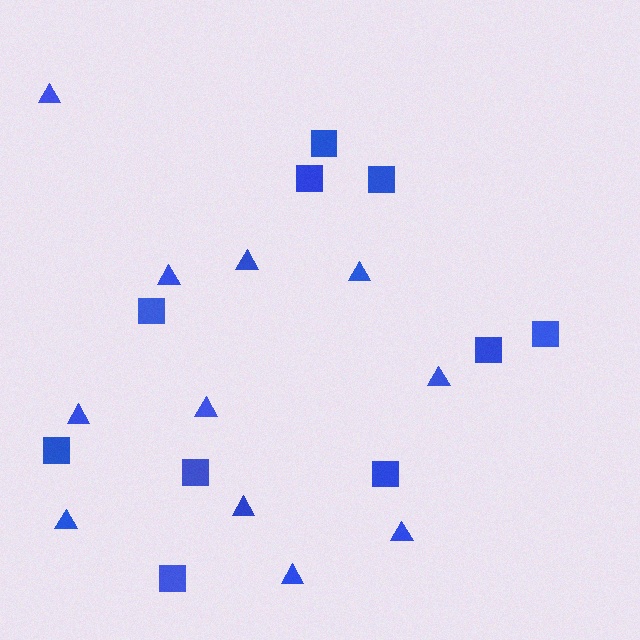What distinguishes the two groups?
There are 2 groups: one group of triangles (11) and one group of squares (10).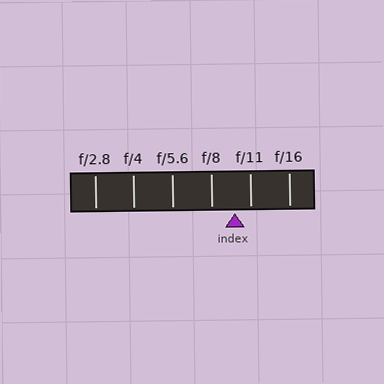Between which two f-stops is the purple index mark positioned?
The index mark is between f/8 and f/11.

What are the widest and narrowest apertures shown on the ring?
The widest aperture shown is f/2.8 and the narrowest is f/16.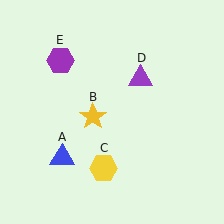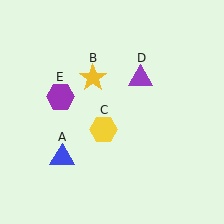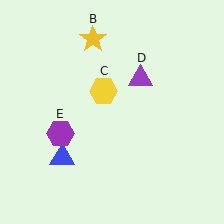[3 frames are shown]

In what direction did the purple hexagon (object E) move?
The purple hexagon (object E) moved down.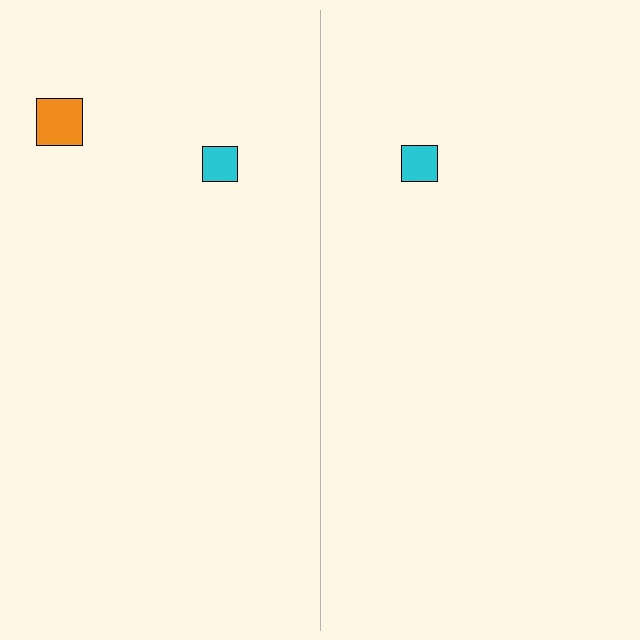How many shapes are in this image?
There are 3 shapes in this image.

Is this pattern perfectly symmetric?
No, the pattern is not perfectly symmetric. A orange square is missing from the right side.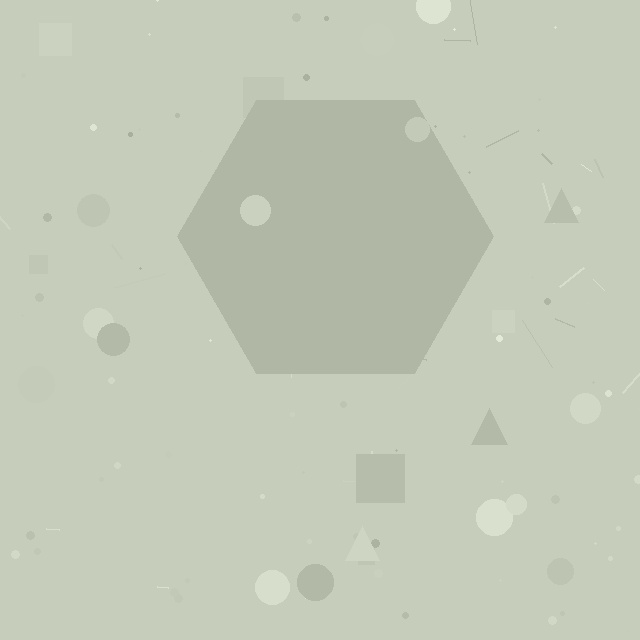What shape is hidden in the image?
A hexagon is hidden in the image.